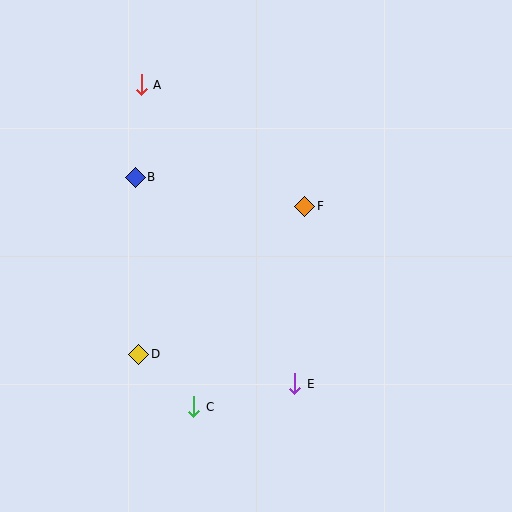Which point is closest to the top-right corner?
Point F is closest to the top-right corner.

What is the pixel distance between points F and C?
The distance between F and C is 229 pixels.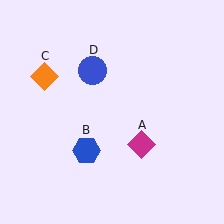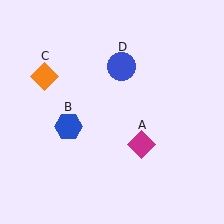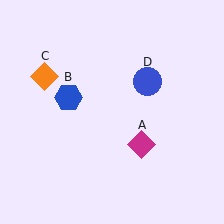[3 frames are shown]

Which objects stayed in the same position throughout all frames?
Magenta diamond (object A) and orange diamond (object C) remained stationary.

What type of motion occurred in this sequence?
The blue hexagon (object B), blue circle (object D) rotated clockwise around the center of the scene.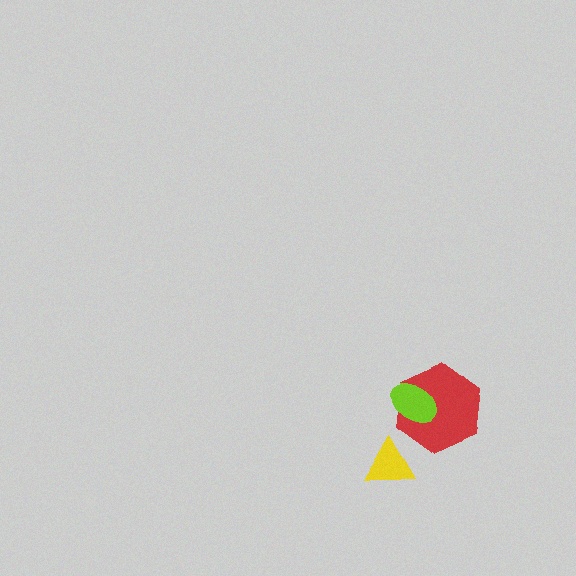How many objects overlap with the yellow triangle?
0 objects overlap with the yellow triangle.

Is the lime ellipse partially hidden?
No, no other shape covers it.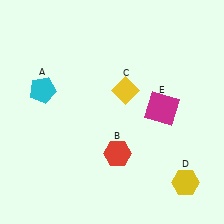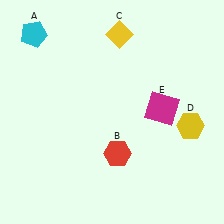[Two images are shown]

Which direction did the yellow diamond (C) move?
The yellow diamond (C) moved up.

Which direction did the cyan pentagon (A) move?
The cyan pentagon (A) moved up.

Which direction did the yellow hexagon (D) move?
The yellow hexagon (D) moved up.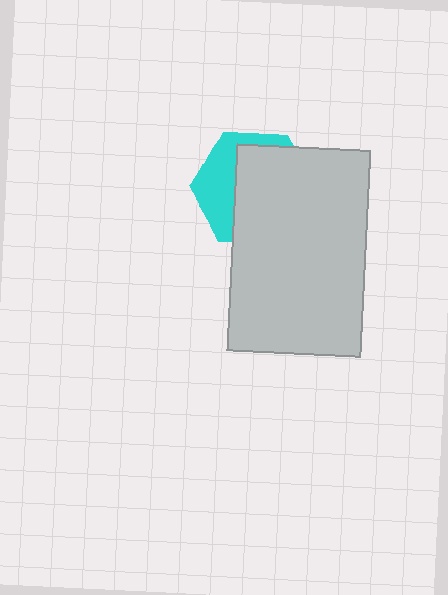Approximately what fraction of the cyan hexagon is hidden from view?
Roughly 63% of the cyan hexagon is hidden behind the light gray rectangle.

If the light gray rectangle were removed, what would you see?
You would see the complete cyan hexagon.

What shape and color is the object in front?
The object in front is a light gray rectangle.